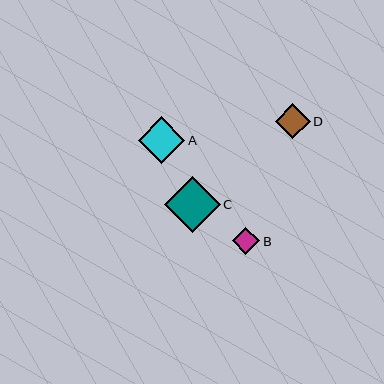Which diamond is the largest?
Diamond C is the largest with a size of approximately 56 pixels.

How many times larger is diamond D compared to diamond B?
Diamond D is approximately 1.3 times the size of diamond B.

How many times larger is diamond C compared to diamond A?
Diamond C is approximately 1.2 times the size of diamond A.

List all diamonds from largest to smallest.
From largest to smallest: C, A, D, B.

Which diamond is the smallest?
Diamond B is the smallest with a size of approximately 27 pixels.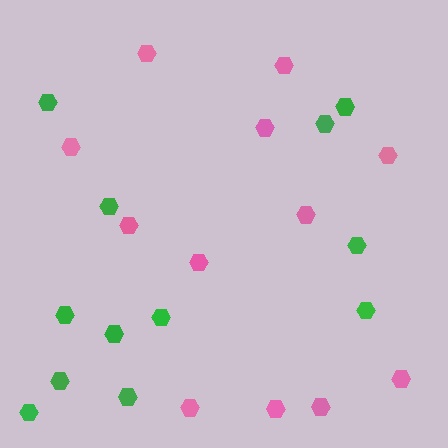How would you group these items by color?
There are 2 groups: one group of green hexagons (12) and one group of pink hexagons (12).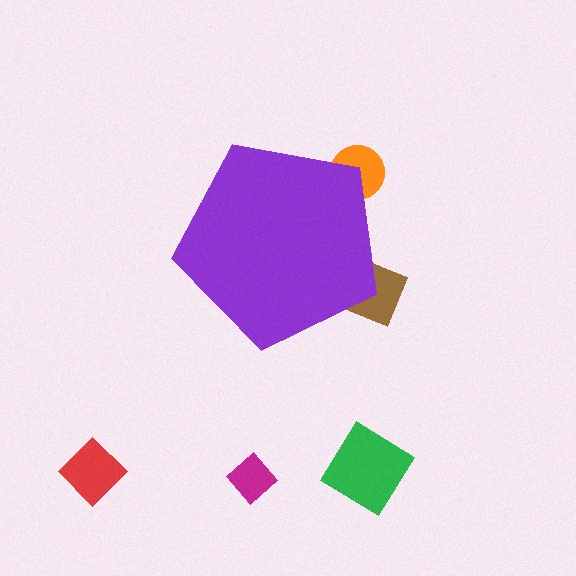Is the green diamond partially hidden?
No, the green diamond is fully visible.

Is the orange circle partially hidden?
Yes, the orange circle is partially hidden behind the purple pentagon.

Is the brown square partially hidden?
Yes, the brown square is partially hidden behind the purple pentagon.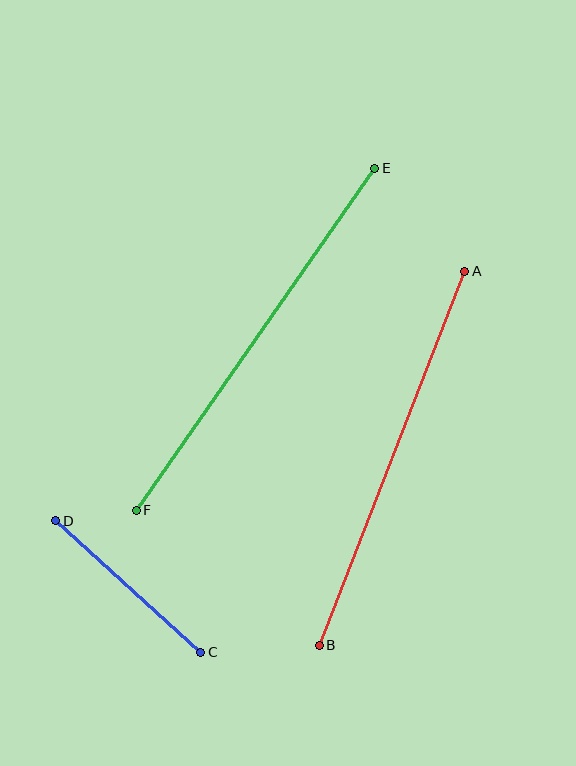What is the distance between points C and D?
The distance is approximately 196 pixels.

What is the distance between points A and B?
The distance is approximately 401 pixels.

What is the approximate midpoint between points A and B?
The midpoint is at approximately (392, 458) pixels.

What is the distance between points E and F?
The distance is approximately 417 pixels.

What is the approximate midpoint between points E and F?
The midpoint is at approximately (256, 339) pixels.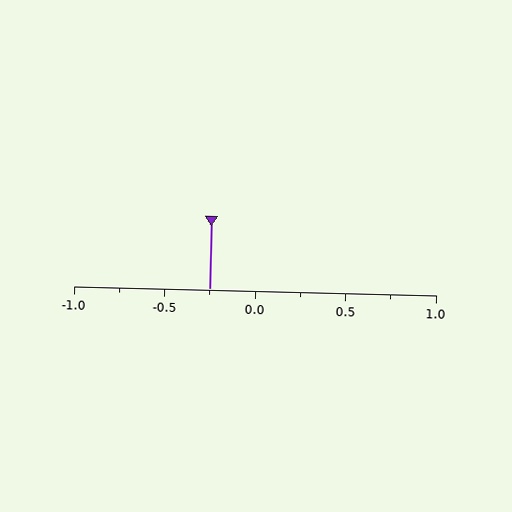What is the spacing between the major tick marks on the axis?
The major ticks are spaced 0.5 apart.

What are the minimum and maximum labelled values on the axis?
The axis runs from -1.0 to 1.0.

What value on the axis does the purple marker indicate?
The marker indicates approximately -0.25.